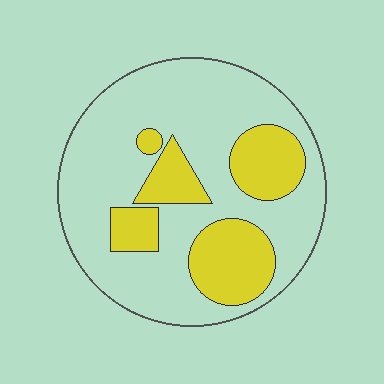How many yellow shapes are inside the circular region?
5.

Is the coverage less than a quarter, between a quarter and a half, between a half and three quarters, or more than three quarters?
Between a quarter and a half.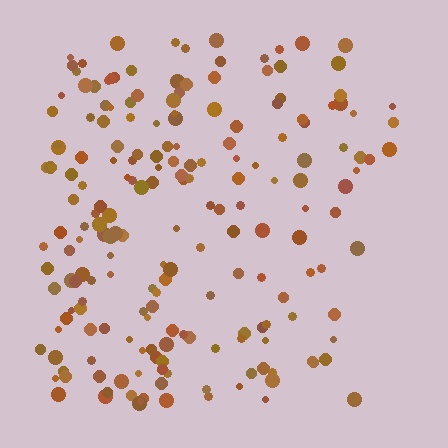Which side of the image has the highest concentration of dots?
The left.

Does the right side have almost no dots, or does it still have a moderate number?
Still a moderate number, just noticeably fewer than the left.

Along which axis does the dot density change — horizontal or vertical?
Horizontal.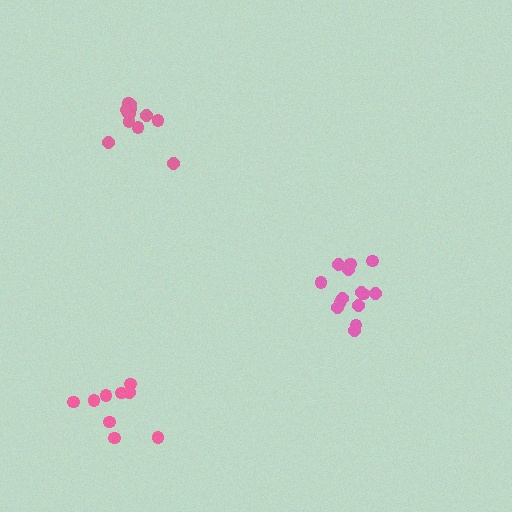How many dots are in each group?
Group 1: 12 dots, Group 2: 14 dots, Group 3: 9 dots (35 total).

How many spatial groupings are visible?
There are 3 spatial groupings.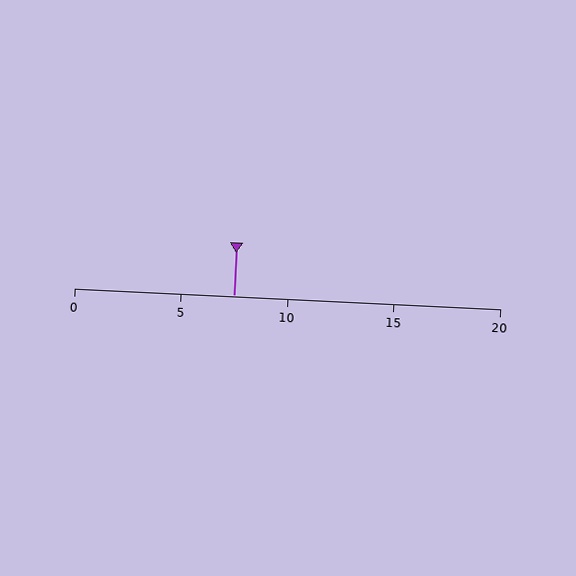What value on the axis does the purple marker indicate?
The marker indicates approximately 7.5.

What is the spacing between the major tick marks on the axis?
The major ticks are spaced 5 apart.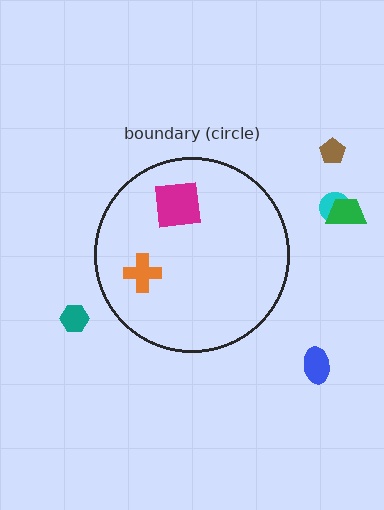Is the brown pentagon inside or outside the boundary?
Outside.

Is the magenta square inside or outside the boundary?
Inside.